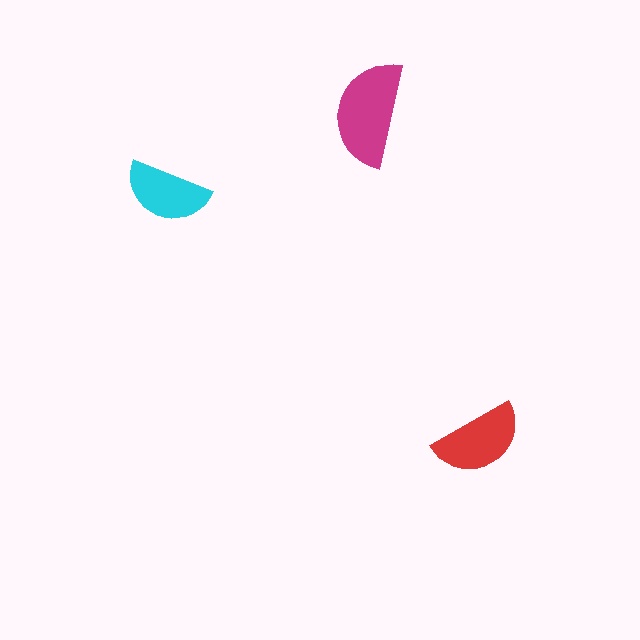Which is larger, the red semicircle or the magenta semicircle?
The magenta one.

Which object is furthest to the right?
The red semicircle is rightmost.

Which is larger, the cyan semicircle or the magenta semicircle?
The magenta one.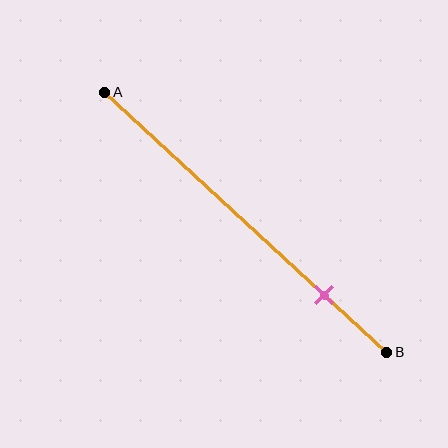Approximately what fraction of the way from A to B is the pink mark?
The pink mark is approximately 80% of the way from A to B.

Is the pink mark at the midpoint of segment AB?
No, the mark is at about 80% from A, not at the 50% midpoint.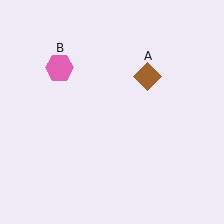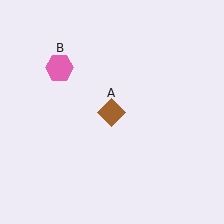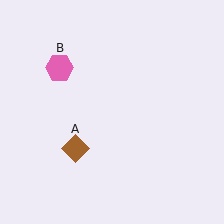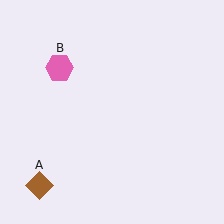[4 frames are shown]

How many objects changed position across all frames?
1 object changed position: brown diamond (object A).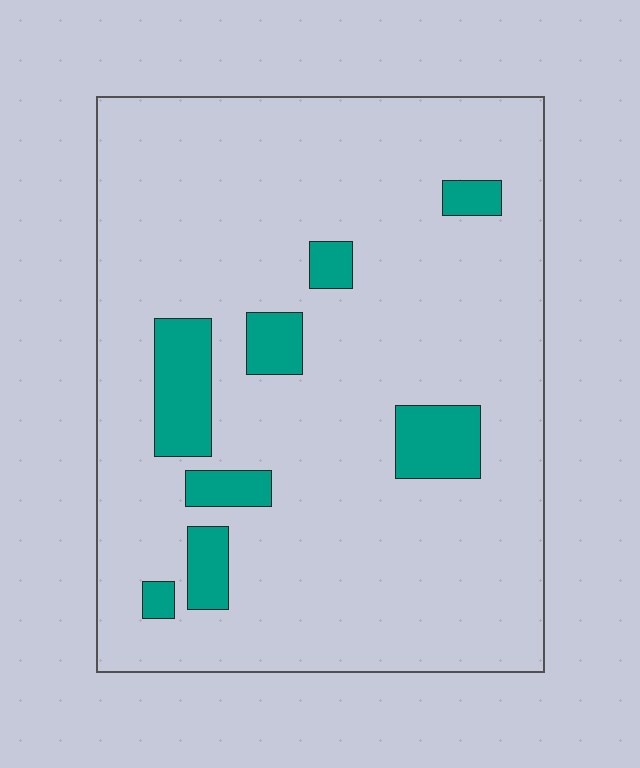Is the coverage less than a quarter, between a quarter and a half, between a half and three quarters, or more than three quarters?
Less than a quarter.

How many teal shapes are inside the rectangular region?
8.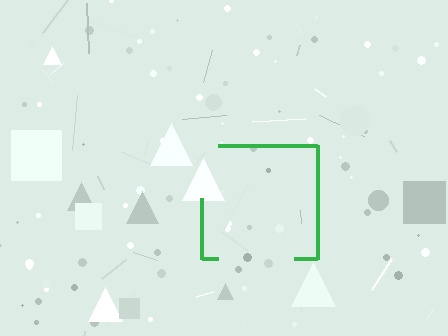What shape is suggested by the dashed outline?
The dashed outline suggests a square.